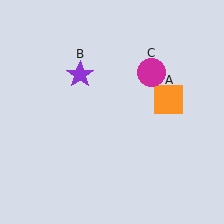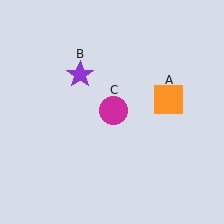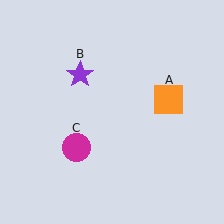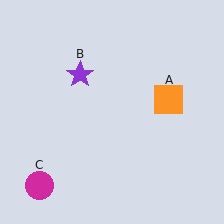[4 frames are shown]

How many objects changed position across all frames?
1 object changed position: magenta circle (object C).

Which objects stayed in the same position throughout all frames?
Orange square (object A) and purple star (object B) remained stationary.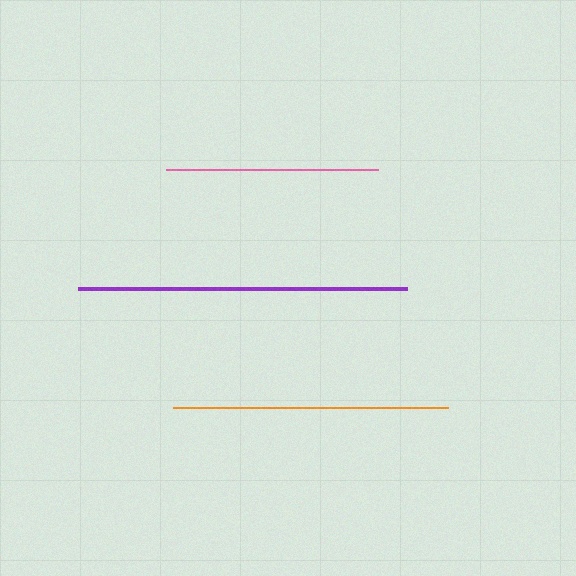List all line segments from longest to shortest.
From longest to shortest: purple, orange, pink.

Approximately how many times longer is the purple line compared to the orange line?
The purple line is approximately 1.2 times the length of the orange line.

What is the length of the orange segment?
The orange segment is approximately 275 pixels long.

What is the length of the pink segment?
The pink segment is approximately 212 pixels long.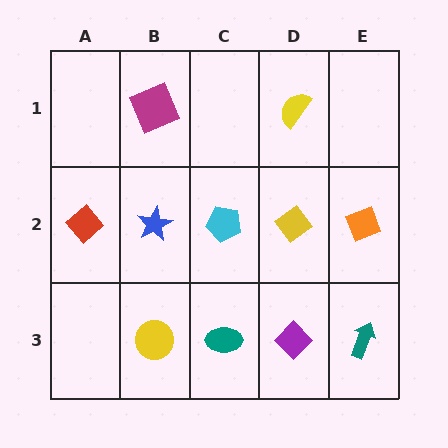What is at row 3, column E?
A teal arrow.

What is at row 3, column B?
A yellow circle.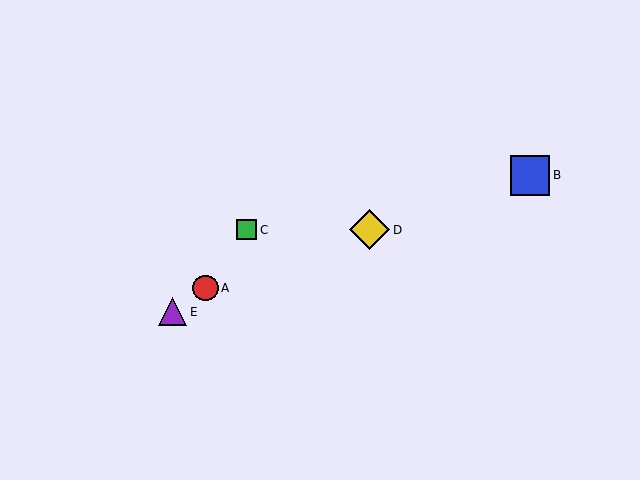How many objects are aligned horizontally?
2 objects (C, D) are aligned horizontally.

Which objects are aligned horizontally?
Objects C, D are aligned horizontally.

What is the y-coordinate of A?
Object A is at y≈288.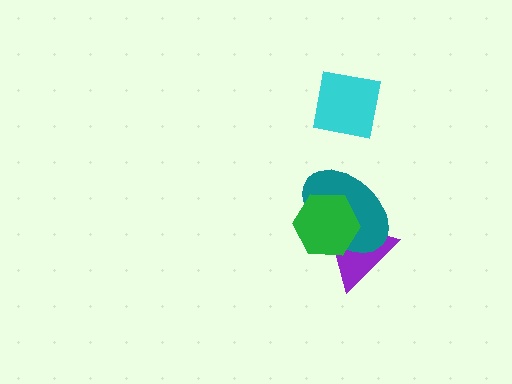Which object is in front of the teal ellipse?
The green hexagon is in front of the teal ellipse.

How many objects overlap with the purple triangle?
2 objects overlap with the purple triangle.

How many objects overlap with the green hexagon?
2 objects overlap with the green hexagon.